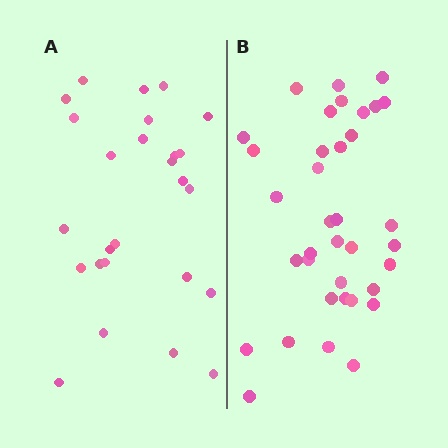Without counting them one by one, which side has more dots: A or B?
Region B (the right region) has more dots.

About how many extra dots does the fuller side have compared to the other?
Region B has roughly 10 or so more dots than region A.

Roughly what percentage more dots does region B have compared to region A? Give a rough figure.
About 40% more.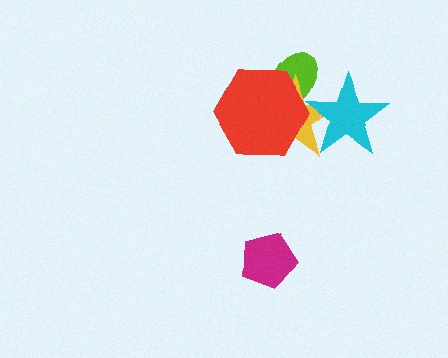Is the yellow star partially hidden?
Yes, it is partially covered by another shape.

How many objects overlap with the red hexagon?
2 objects overlap with the red hexagon.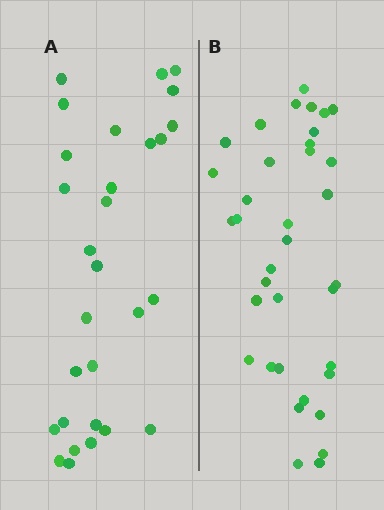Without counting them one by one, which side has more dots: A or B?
Region B (the right region) has more dots.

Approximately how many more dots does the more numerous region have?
Region B has roughly 8 or so more dots than region A.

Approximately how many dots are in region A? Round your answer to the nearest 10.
About 30 dots. (The exact count is 29, which rounds to 30.)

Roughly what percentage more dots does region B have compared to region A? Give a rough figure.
About 25% more.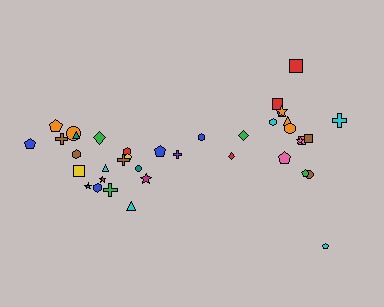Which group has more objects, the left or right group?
The left group.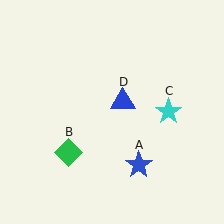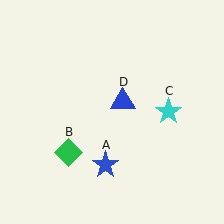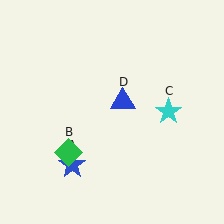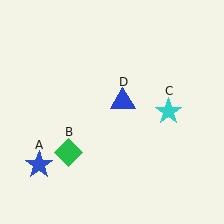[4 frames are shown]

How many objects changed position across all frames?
1 object changed position: blue star (object A).